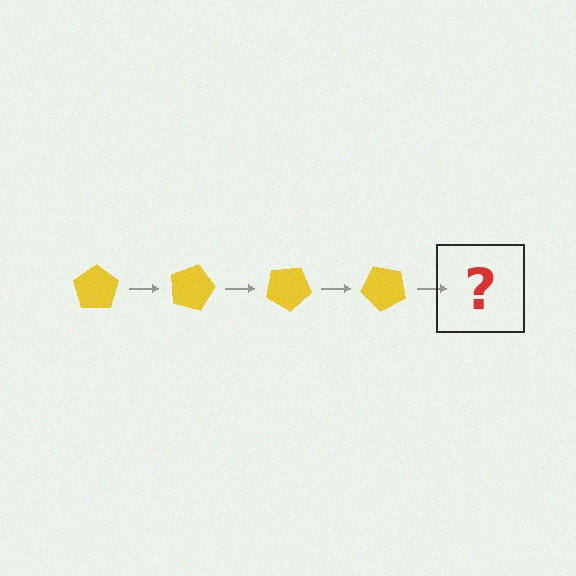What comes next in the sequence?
The next element should be a yellow pentagon rotated 60 degrees.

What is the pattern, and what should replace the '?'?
The pattern is that the pentagon rotates 15 degrees each step. The '?' should be a yellow pentagon rotated 60 degrees.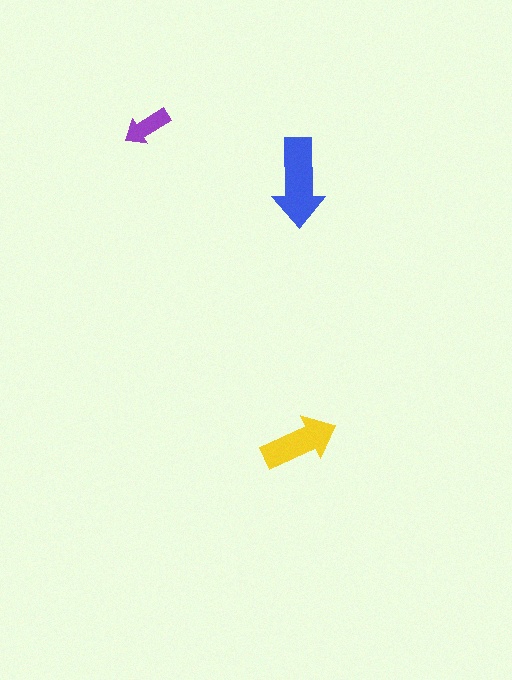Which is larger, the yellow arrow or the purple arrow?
The yellow one.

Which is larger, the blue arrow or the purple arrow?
The blue one.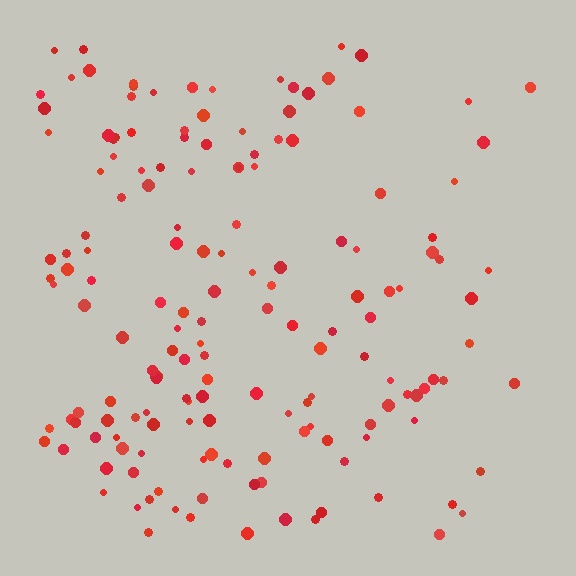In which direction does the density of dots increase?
From right to left, with the left side densest.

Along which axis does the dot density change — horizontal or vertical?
Horizontal.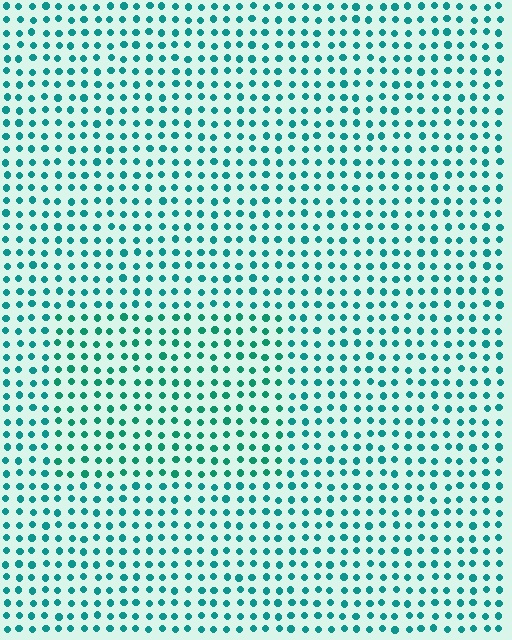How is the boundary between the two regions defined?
The boundary is defined purely by a slight shift in hue (about 16 degrees). Spacing, size, and orientation are identical on both sides.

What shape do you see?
I see a rectangle.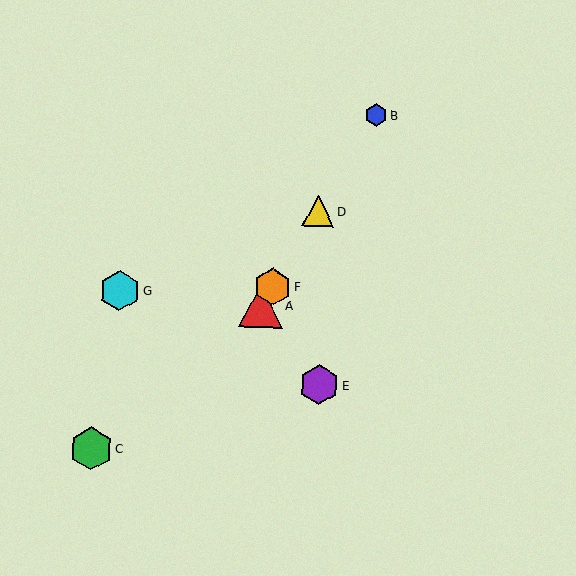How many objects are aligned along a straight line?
4 objects (A, B, D, F) are aligned along a straight line.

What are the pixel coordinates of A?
Object A is at (261, 306).